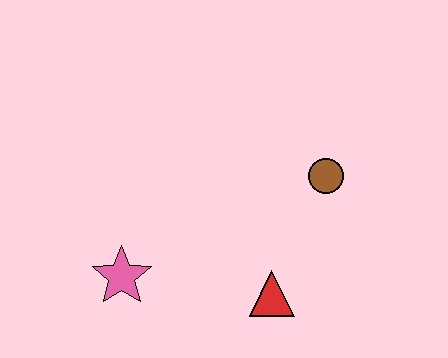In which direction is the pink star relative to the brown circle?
The pink star is to the left of the brown circle.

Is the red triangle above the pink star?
No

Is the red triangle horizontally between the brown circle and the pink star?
Yes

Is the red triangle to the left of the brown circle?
Yes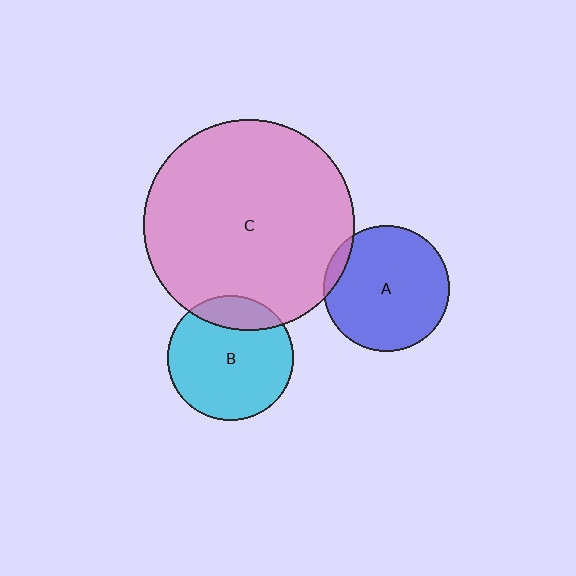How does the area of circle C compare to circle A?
Approximately 2.8 times.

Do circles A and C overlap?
Yes.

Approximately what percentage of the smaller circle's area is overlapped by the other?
Approximately 5%.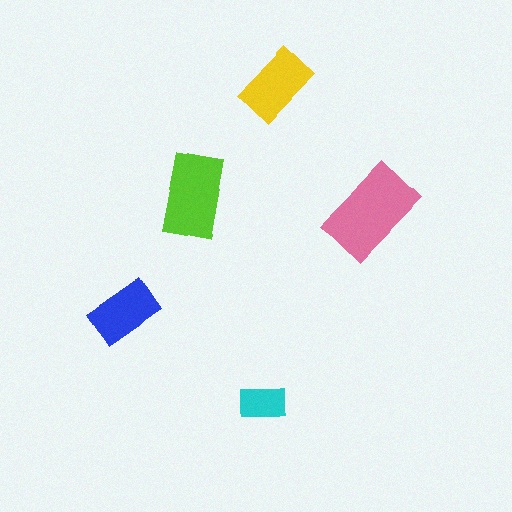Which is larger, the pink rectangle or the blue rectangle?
The pink one.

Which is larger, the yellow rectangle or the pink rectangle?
The pink one.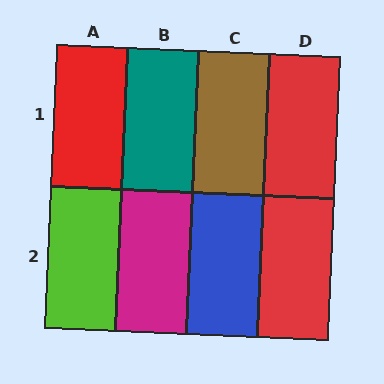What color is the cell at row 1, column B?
Teal.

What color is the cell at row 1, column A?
Red.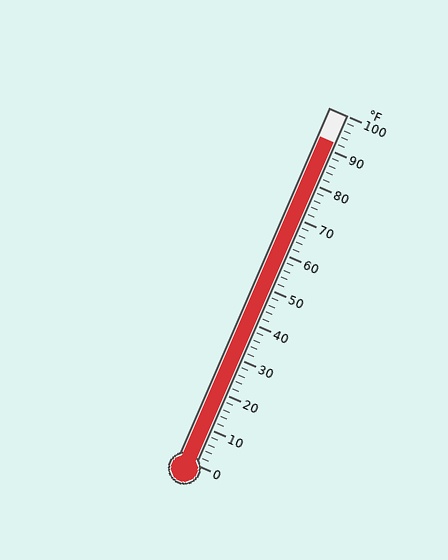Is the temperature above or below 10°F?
The temperature is above 10°F.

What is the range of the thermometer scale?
The thermometer scale ranges from 0°F to 100°F.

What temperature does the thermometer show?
The thermometer shows approximately 92°F.